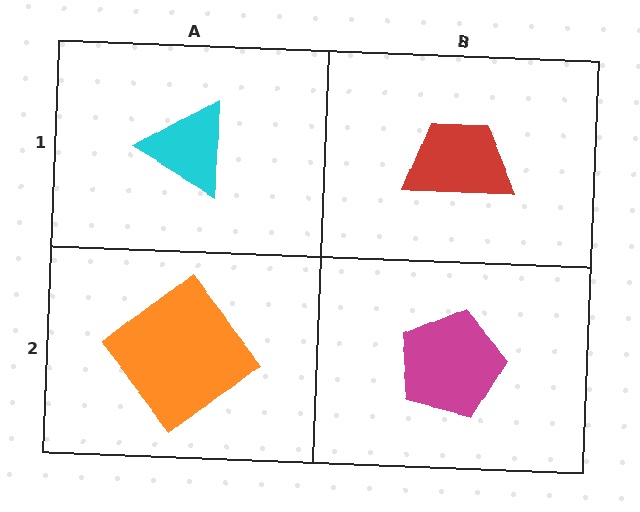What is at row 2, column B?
A magenta pentagon.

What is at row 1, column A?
A cyan triangle.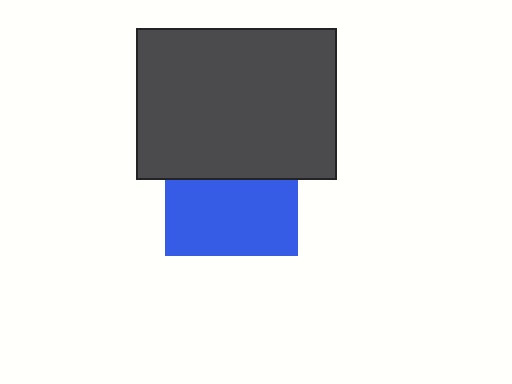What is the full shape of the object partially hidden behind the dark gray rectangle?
The partially hidden object is a blue square.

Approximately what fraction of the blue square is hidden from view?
Roughly 42% of the blue square is hidden behind the dark gray rectangle.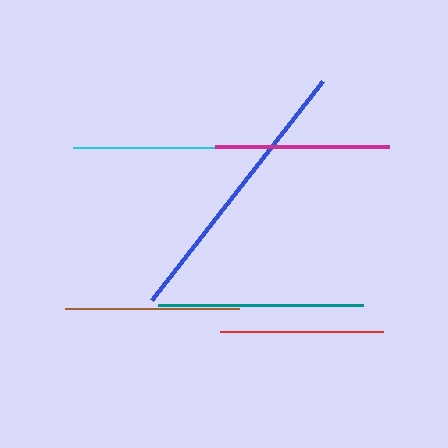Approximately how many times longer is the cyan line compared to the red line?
The cyan line is approximately 1.3 times the length of the red line.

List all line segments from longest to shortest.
From longest to shortest: blue, teal, cyan, magenta, brown, red.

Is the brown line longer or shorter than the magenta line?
The magenta line is longer than the brown line.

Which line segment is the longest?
The blue line is the longest at approximately 278 pixels.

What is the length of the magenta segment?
The magenta segment is approximately 174 pixels long.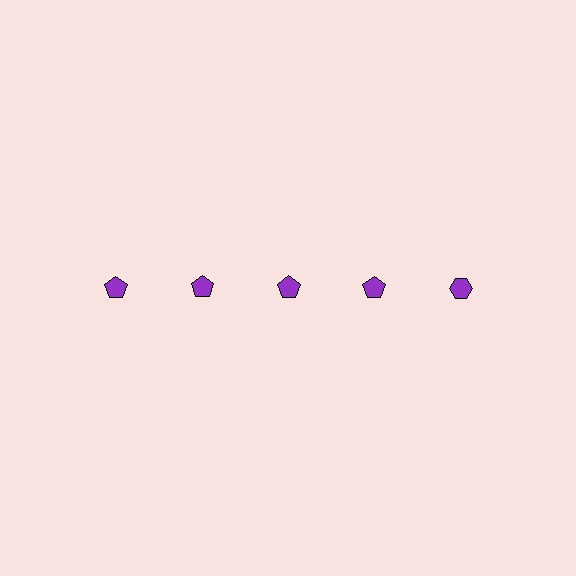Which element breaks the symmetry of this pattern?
The purple hexagon in the top row, rightmost column breaks the symmetry. All other shapes are purple pentagons.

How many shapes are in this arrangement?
There are 5 shapes arranged in a grid pattern.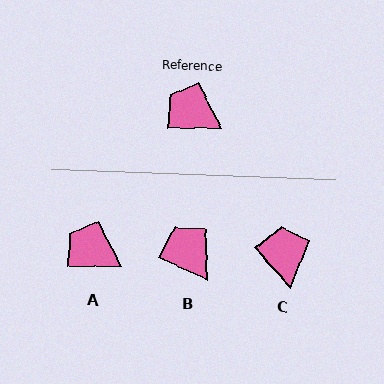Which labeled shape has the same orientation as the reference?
A.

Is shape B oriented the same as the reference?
No, it is off by about 25 degrees.